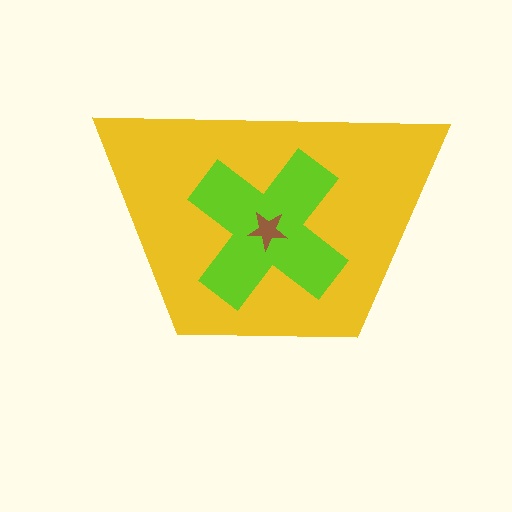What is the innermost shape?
The brown star.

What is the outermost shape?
The yellow trapezoid.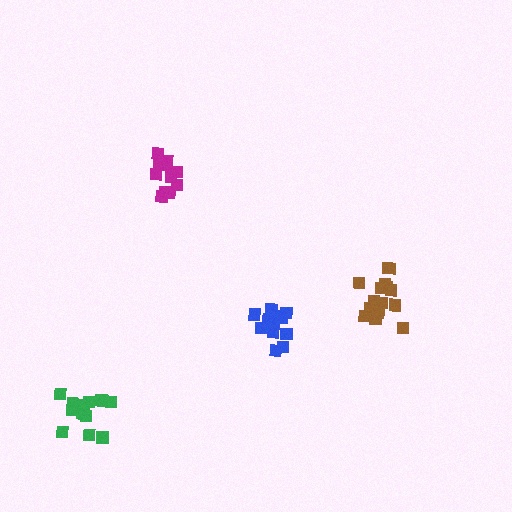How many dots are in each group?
Group 1: 16 dots, Group 2: 15 dots, Group 3: 12 dots, Group 4: 14 dots (57 total).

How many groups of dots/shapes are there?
There are 4 groups.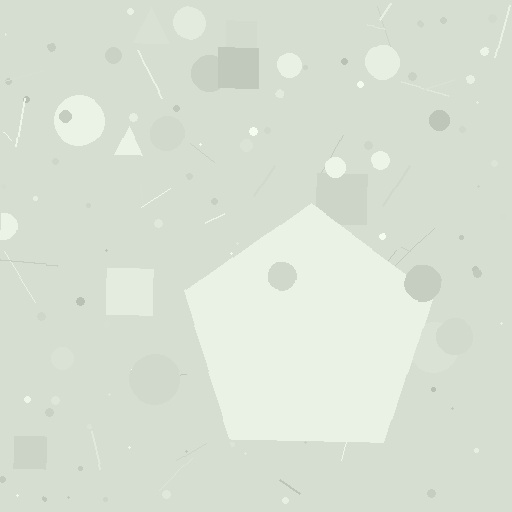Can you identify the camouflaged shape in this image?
The camouflaged shape is a pentagon.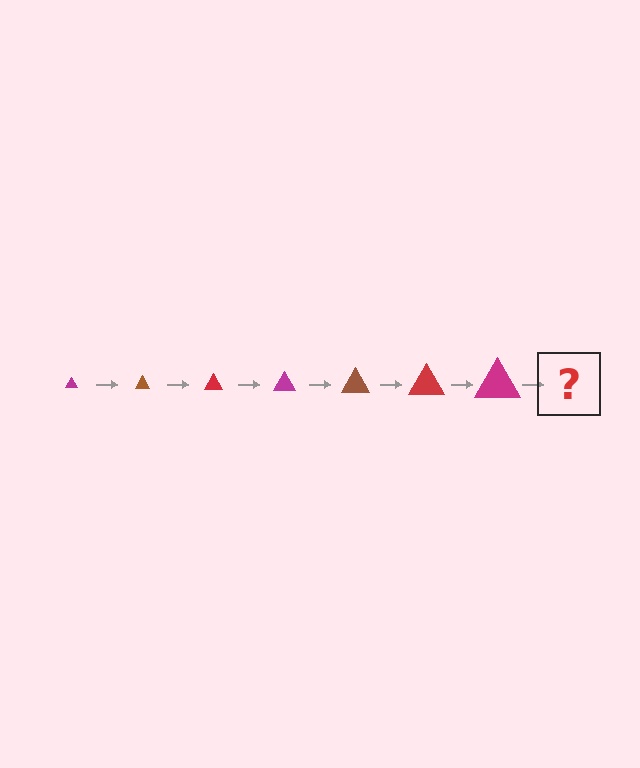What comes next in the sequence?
The next element should be a brown triangle, larger than the previous one.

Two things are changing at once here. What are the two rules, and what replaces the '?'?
The two rules are that the triangle grows larger each step and the color cycles through magenta, brown, and red. The '?' should be a brown triangle, larger than the previous one.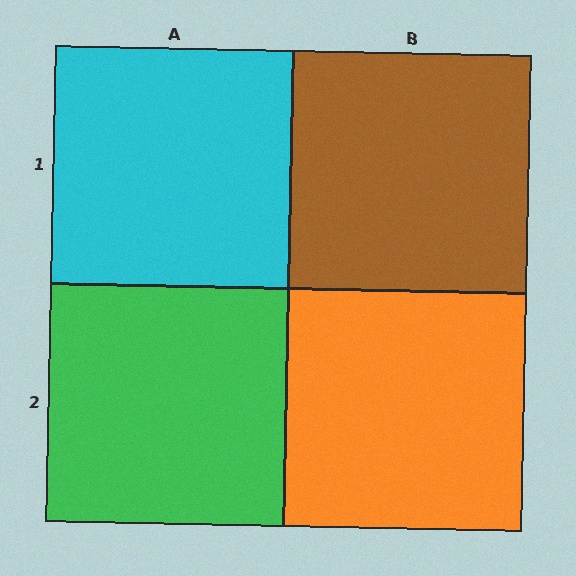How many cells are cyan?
1 cell is cyan.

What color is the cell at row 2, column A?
Green.